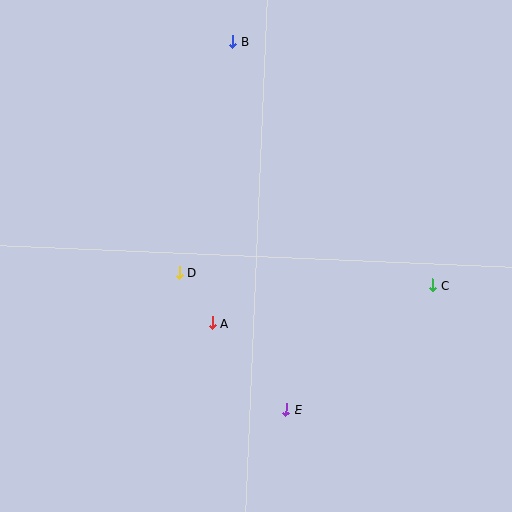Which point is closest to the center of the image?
Point D at (180, 272) is closest to the center.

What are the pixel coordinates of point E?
Point E is at (286, 410).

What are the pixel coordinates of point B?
Point B is at (233, 42).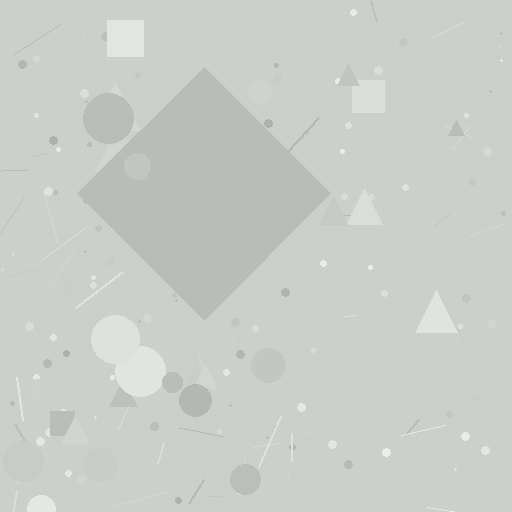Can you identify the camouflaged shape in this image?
The camouflaged shape is a diamond.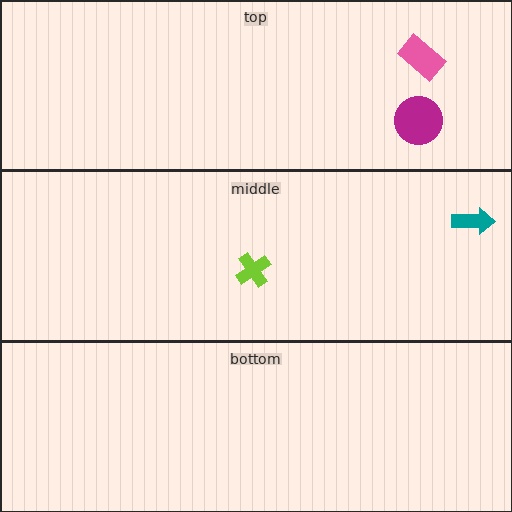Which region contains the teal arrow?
The middle region.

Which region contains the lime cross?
The middle region.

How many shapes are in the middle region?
2.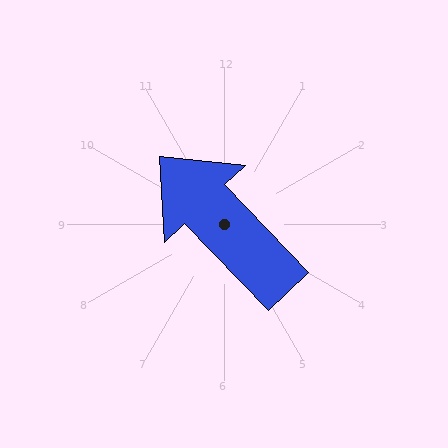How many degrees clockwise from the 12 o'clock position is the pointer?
Approximately 316 degrees.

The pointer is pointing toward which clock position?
Roughly 11 o'clock.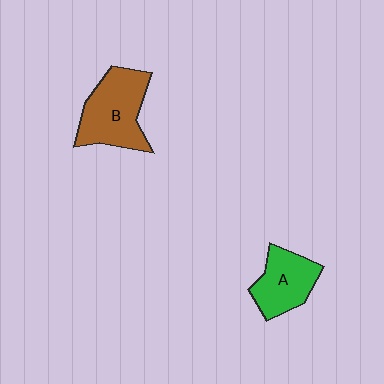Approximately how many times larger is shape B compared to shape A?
Approximately 1.4 times.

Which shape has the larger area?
Shape B (brown).